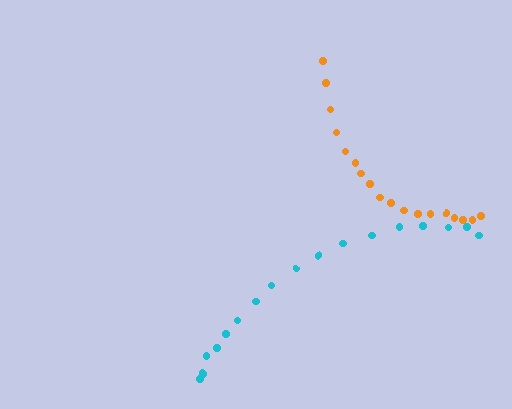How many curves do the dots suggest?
There are 2 distinct paths.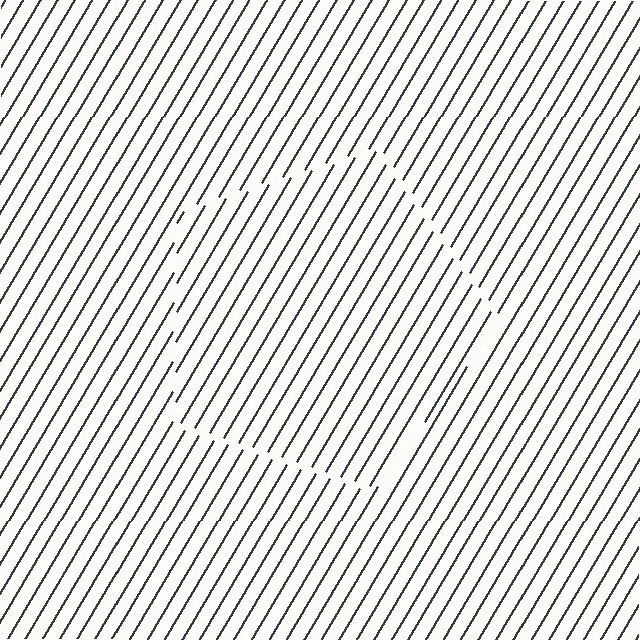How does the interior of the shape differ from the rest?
The interior of the shape contains the same grating, shifted by half a period — the contour is defined by the phase discontinuity where line-ends from the inner and outer gratings abut.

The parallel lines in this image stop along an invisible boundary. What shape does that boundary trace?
An illusory pentagon. The interior of the shape contains the same grating, shifted by half a period — the contour is defined by the phase discontinuity where line-ends from the inner and outer gratings abut.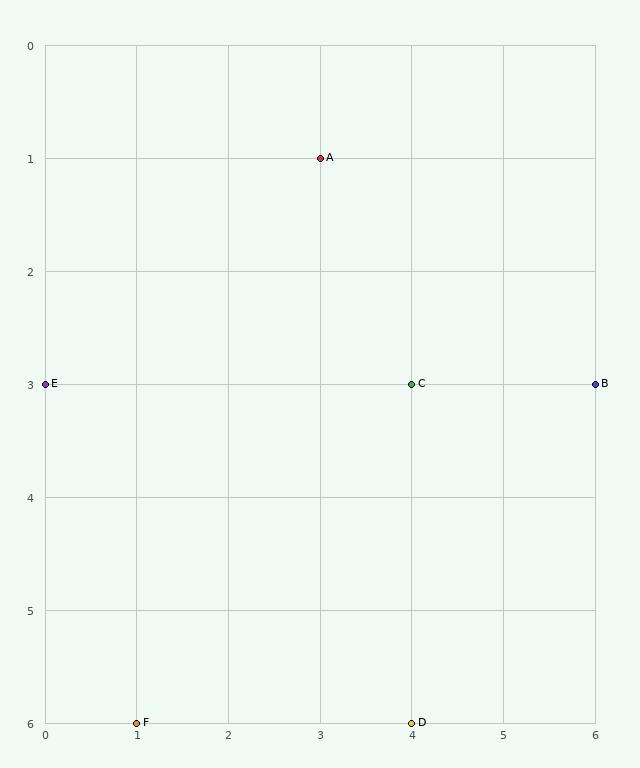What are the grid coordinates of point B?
Point B is at grid coordinates (6, 3).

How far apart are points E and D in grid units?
Points E and D are 4 columns and 3 rows apart (about 5.0 grid units diagonally).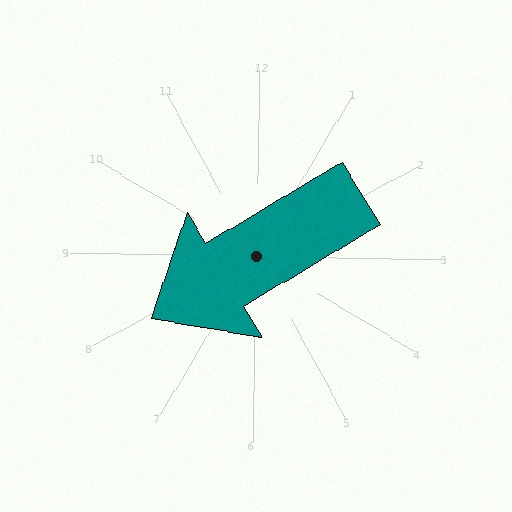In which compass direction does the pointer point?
Southwest.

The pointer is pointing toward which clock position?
Roughly 8 o'clock.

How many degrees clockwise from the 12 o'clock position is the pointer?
Approximately 238 degrees.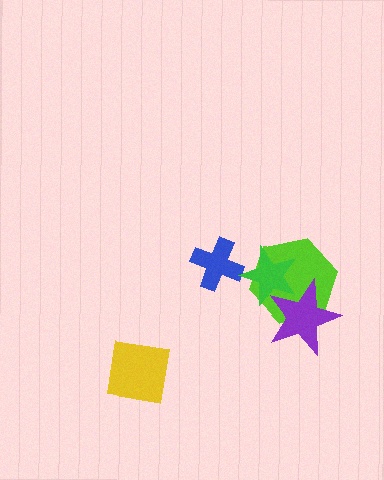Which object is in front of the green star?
The purple star is in front of the green star.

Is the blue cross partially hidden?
No, no other shape covers it.